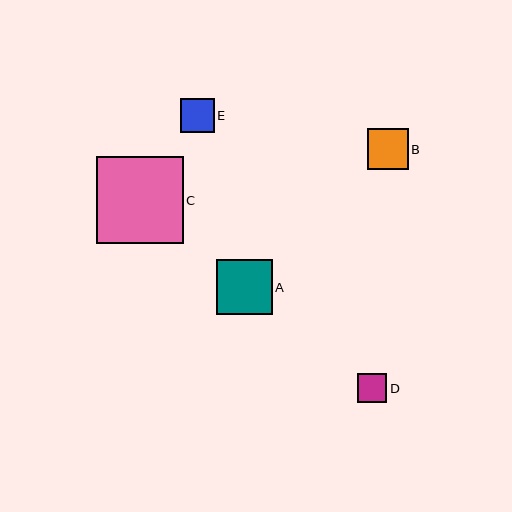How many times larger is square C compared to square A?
Square C is approximately 1.6 times the size of square A.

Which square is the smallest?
Square D is the smallest with a size of approximately 29 pixels.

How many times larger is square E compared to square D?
Square E is approximately 1.2 times the size of square D.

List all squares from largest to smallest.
From largest to smallest: C, A, B, E, D.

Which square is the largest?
Square C is the largest with a size of approximately 87 pixels.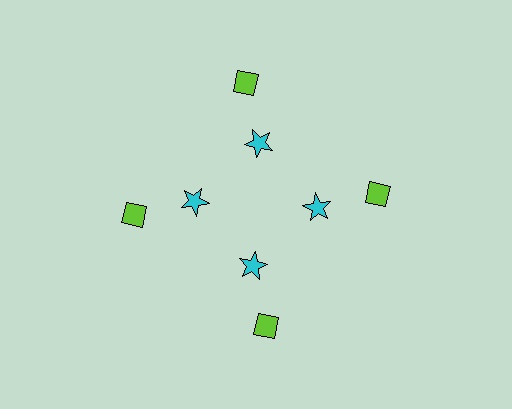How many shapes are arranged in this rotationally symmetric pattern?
There are 8 shapes, arranged in 4 groups of 2.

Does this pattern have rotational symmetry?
Yes, this pattern has 4-fold rotational symmetry. It looks the same after rotating 90 degrees around the center.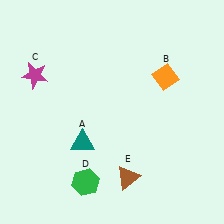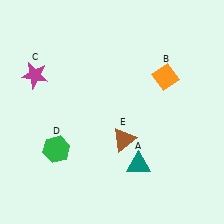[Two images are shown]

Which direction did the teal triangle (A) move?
The teal triangle (A) moved right.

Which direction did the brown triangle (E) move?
The brown triangle (E) moved up.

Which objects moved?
The objects that moved are: the teal triangle (A), the green hexagon (D), the brown triangle (E).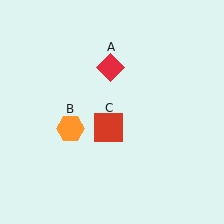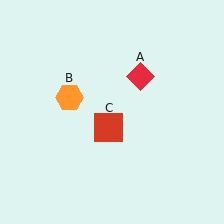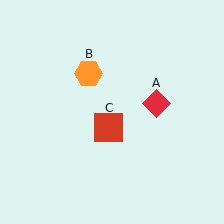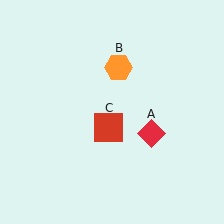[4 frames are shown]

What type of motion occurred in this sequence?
The red diamond (object A), orange hexagon (object B) rotated clockwise around the center of the scene.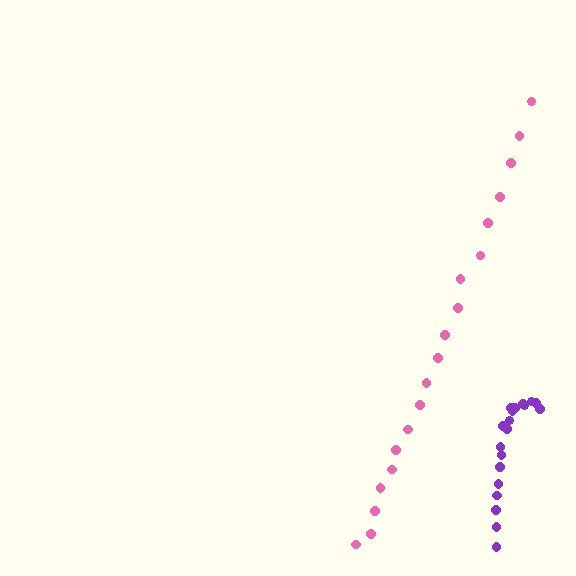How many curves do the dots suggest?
There are 2 distinct paths.